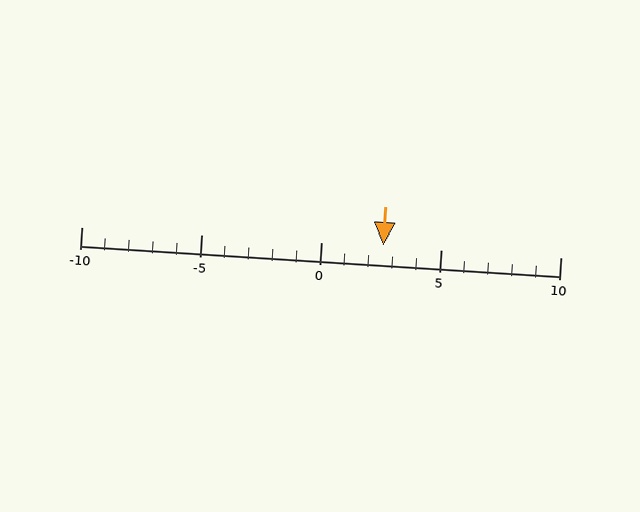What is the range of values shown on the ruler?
The ruler shows values from -10 to 10.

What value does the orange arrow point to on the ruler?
The orange arrow points to approximately 3.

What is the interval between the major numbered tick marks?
The major tick marks are spaced 5 units apart.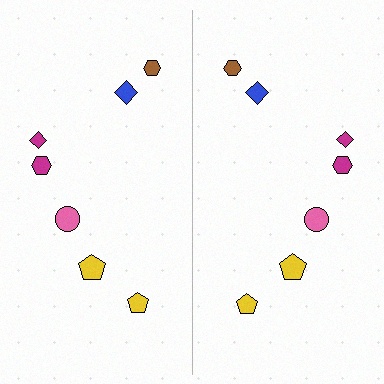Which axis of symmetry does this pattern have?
The pattern has a vertical axis of symmetry running through the center of the image.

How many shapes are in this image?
There are 14 shapes in this image.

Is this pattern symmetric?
Yes, this pattern has bilateral (reflection) symmetry.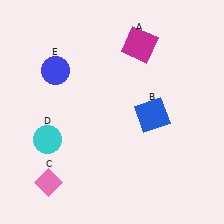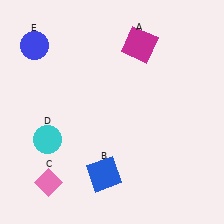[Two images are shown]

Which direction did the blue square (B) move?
The blue square (B) moved down.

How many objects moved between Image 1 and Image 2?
2 objects moved between the two images.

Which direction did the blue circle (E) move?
The blue circle (E) moved up.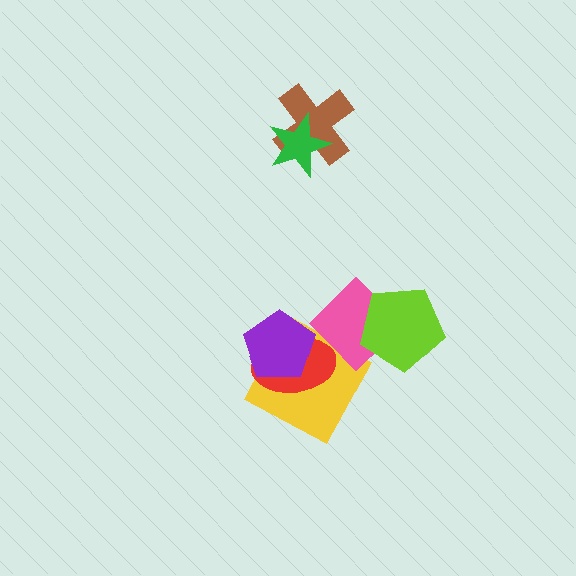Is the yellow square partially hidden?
Yes, it is partially covered by another shape.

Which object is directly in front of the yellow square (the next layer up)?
The red ellipse is directly in front of the yellow square.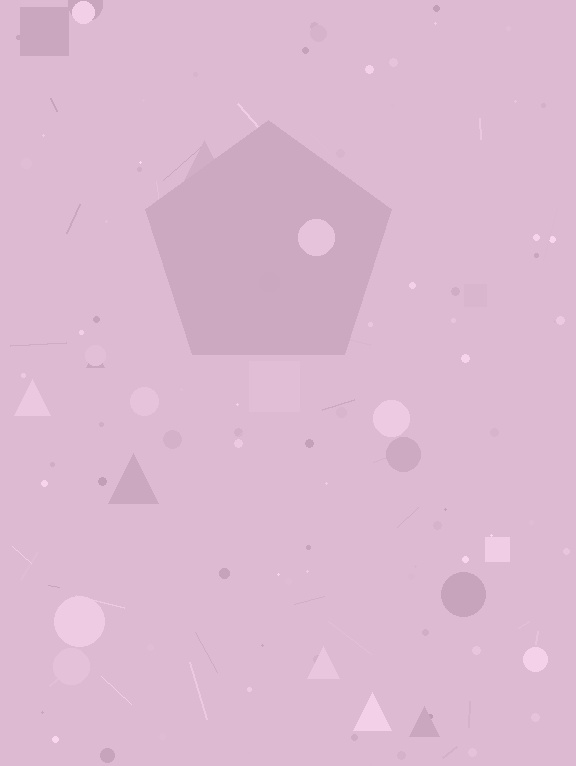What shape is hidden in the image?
A pentagon is hidden in the image.